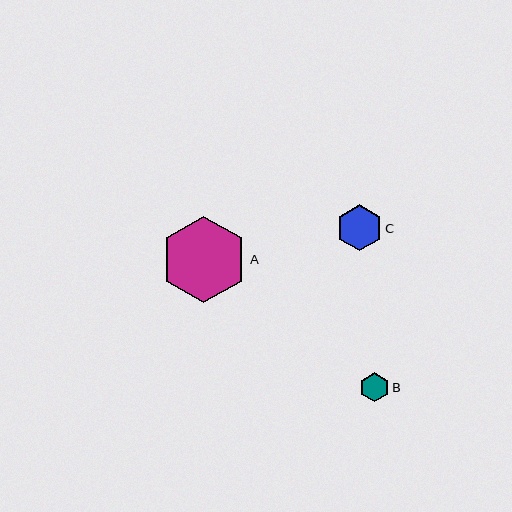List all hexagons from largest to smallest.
From largest to smallest: A, C, B.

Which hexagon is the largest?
Hexagon A is the largest with a size of approximately 87 pixels.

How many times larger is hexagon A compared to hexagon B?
Hexagon A is approximately 3.0 times the size of hexagon B.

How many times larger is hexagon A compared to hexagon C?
Hexagon A is approximately 1.9 times the size of hexagon C.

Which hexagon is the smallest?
Hexagon B is the smallest with a size of approximately 29 pixels.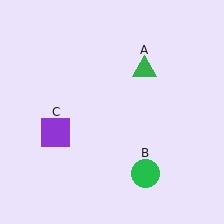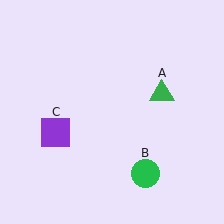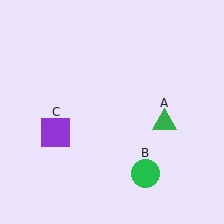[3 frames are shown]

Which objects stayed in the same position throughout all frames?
Green circle (object B) and purple square (object C) remained stationary.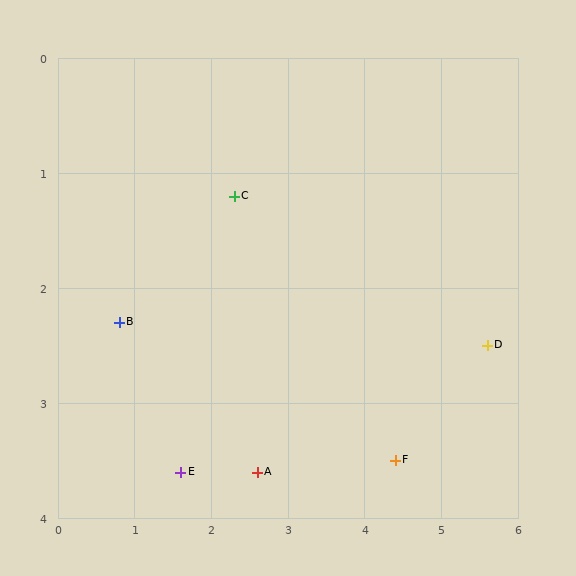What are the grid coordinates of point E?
Point E is at approximately (1.6, 3.6).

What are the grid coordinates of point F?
Point F is at approximately (4.4, 3.5).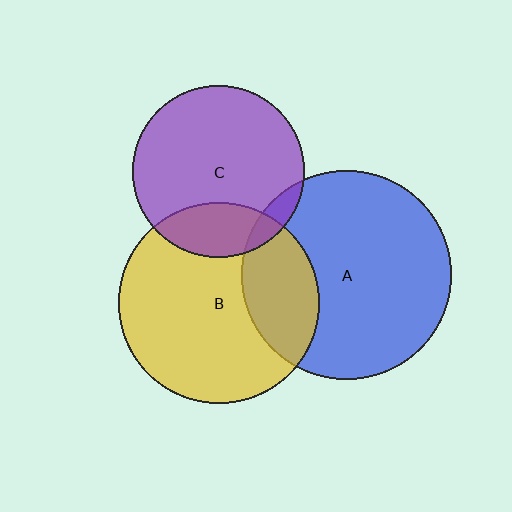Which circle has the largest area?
Circle A (blue).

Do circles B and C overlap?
Yes.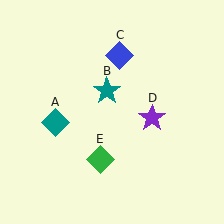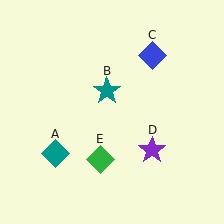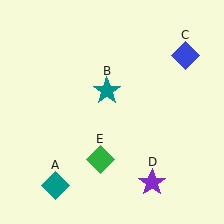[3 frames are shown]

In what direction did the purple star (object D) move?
The purple star (object D) moved down.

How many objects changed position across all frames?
3 objects changed position: teal diamond (object A), blue diamond (object C), purple star (object D).